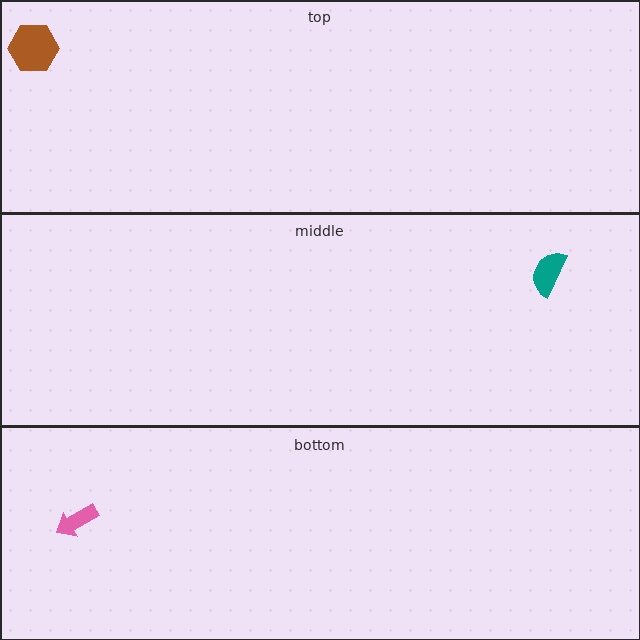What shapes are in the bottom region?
The pink arrow.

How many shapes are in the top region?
1.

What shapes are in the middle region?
The teal semicircle.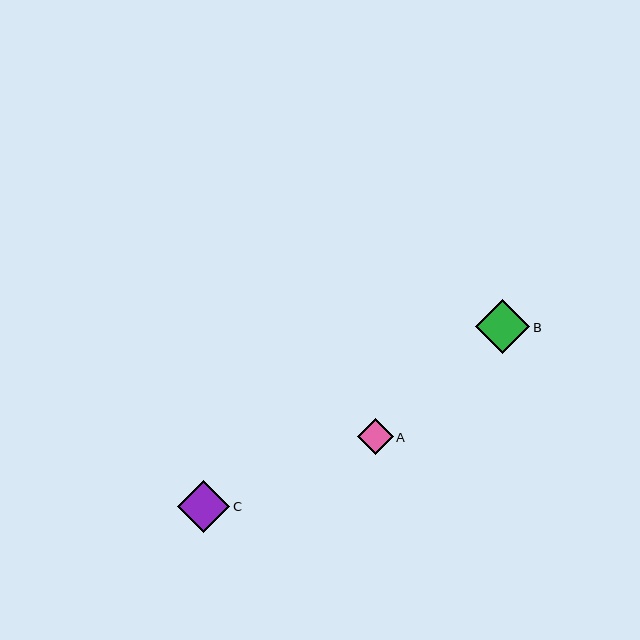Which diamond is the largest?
Diamond B is the largest with a size of approximately 54 pixels.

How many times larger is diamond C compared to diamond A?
Diamond C is approximately 1.5 times the size of diamond A.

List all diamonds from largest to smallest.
From largest to smallest: B, C, A.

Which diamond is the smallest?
Diamond A is the smallest with a size of approximately 36 pixels.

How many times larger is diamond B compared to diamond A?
Diamond B is approximately 1.5 times the size of diamond A.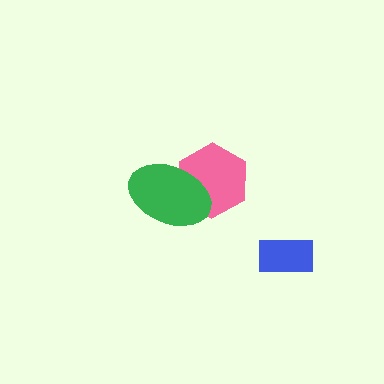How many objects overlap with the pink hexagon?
1 object overlaps with the pink hexagon.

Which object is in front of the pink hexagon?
The green ellipse is in front of the pink hexagon.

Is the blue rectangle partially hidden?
No, no other shape covers it.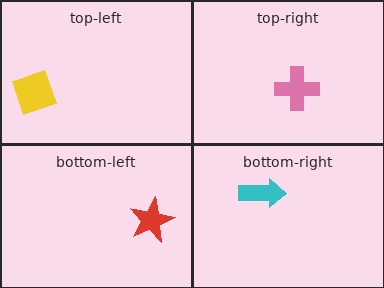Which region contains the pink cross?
The top-right region.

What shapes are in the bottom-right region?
The cyan arrow.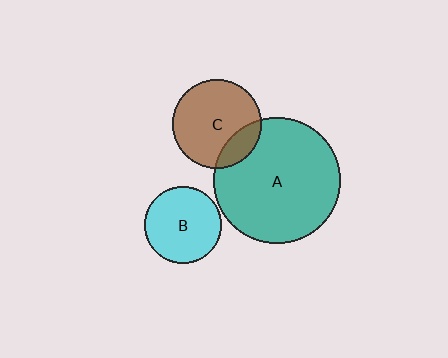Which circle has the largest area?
Circle A (teal).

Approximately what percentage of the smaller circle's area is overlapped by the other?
Approximately 20%.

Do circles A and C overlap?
Yes.